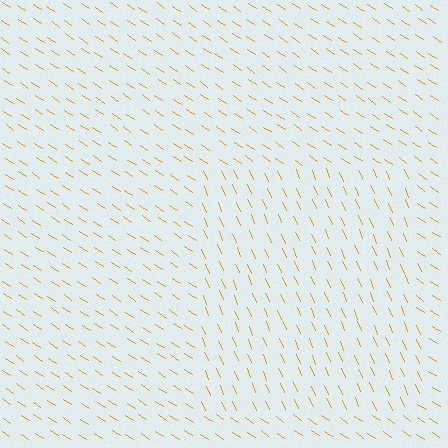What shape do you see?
I see a rectangle.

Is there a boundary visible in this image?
Yes, there is a texture boundary formed by a change in line orientation.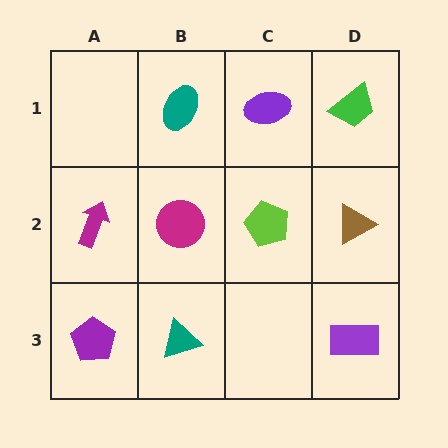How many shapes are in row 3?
3 shapes.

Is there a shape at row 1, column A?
No, that cell is empty.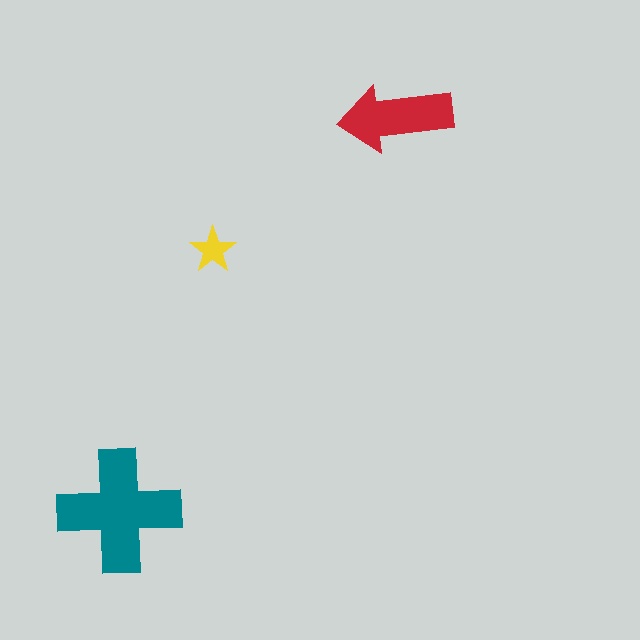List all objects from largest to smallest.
The teal cross, the red arrow, the yellow star.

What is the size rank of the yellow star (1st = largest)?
3rd.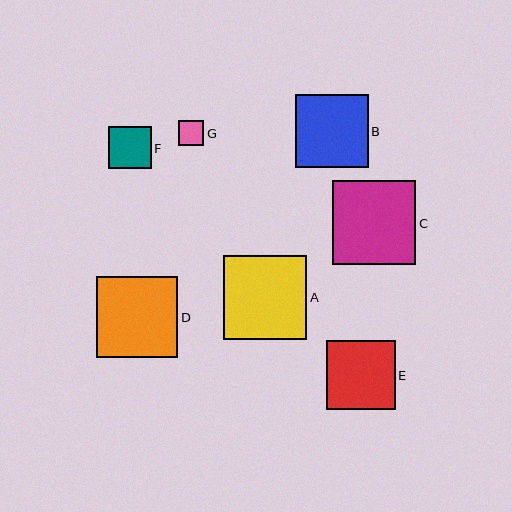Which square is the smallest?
Square G is the smallest with a size of approximately 25 pixels.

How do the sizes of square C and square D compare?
Square C and square D are approximately the same size.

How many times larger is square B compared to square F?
Square B is approximately 1.7 times the size of square F.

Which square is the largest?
Square C is the largest with a size of approximately 84 pixels.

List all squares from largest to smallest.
From largest to smallest: C, A, D, B, E, F, G.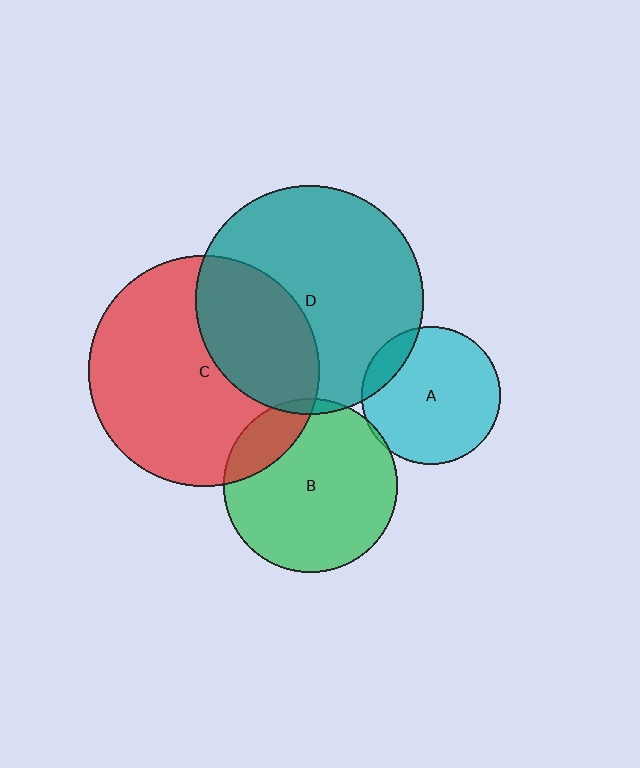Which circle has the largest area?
Circle C (red).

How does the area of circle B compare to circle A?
Approximately 1.6 times.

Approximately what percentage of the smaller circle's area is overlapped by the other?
Approximately 5%.